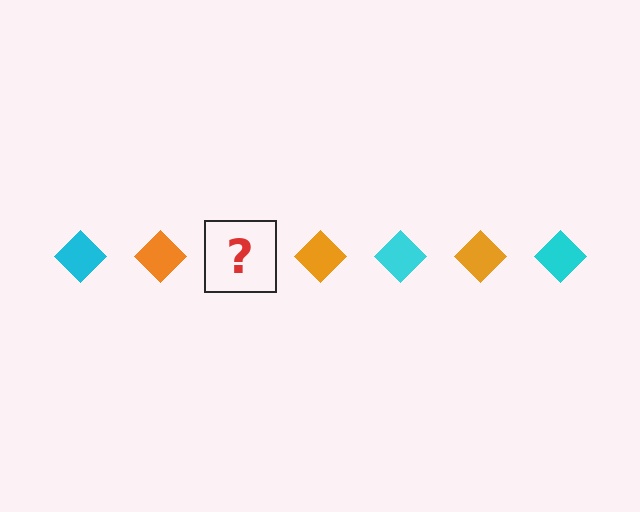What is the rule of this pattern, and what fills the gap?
The rule is that the pattern cycles through cyan, orange diamonds. The gap should be filled with a cyan diamond.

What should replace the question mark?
The question mark should be replaced with a cyan diamond.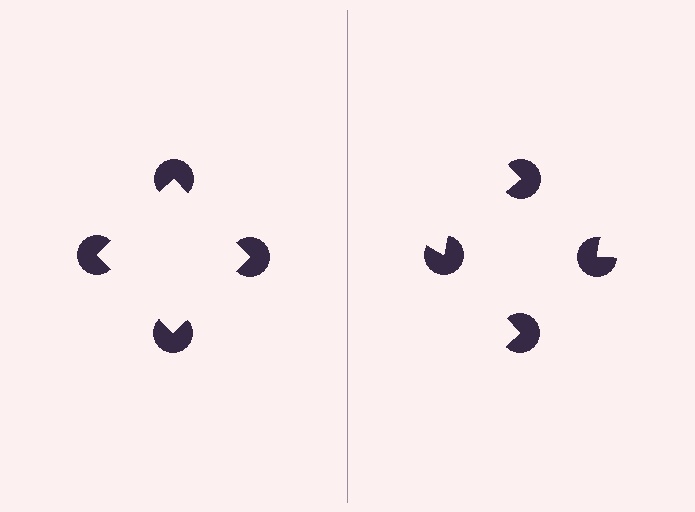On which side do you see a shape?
An illusory square appears on the left side. On the right side the wedge cuts are rotated, so no coherent shape forms.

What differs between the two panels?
The pac-man discs are positioned identically on both sides; only the wedge orientations differ. On the left they align to a square; on the right they are misaligned.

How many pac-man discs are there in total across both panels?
8 — 4 on each side.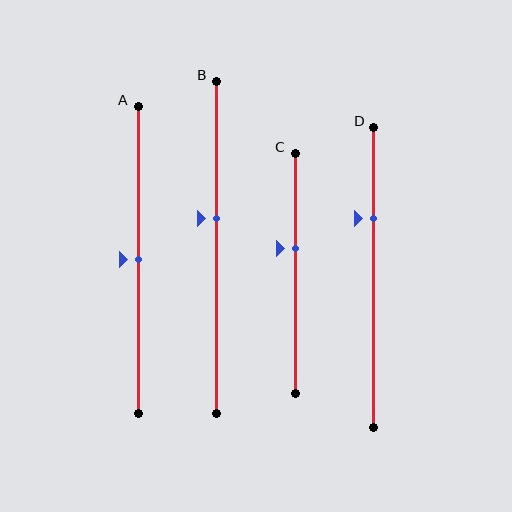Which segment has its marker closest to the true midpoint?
Segment A has its marker closest to the true midpoint.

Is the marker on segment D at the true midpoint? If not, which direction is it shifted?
No, the marker on segment D is shifted upward by about 20% of the segment length.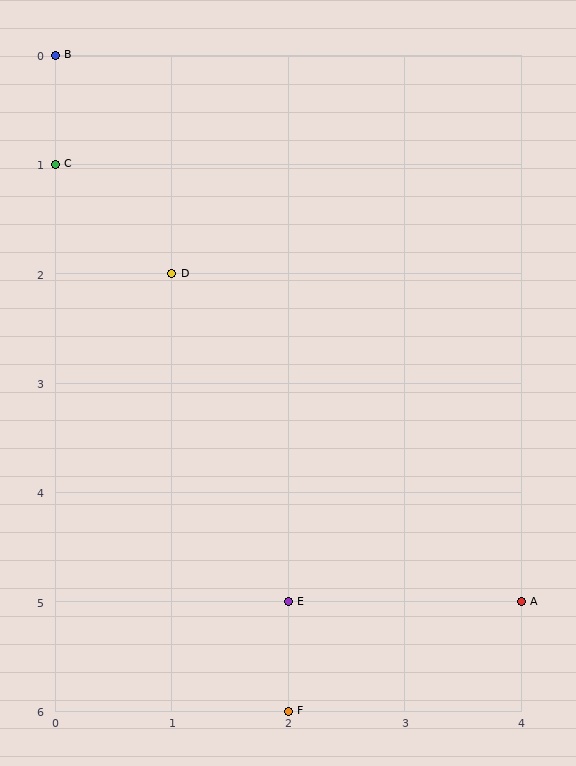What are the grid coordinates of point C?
Point C is at grid coordinates (0, 1).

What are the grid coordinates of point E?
Point E is at grid coordinates (2, 5).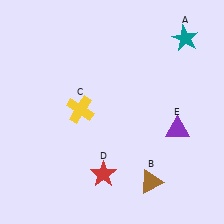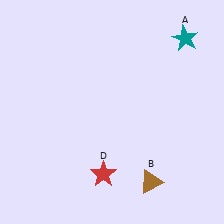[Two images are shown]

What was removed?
The yellow cross (C), the purple triangle (E) were removed in Image 2.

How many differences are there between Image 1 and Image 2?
There are 2 differences between the two images.